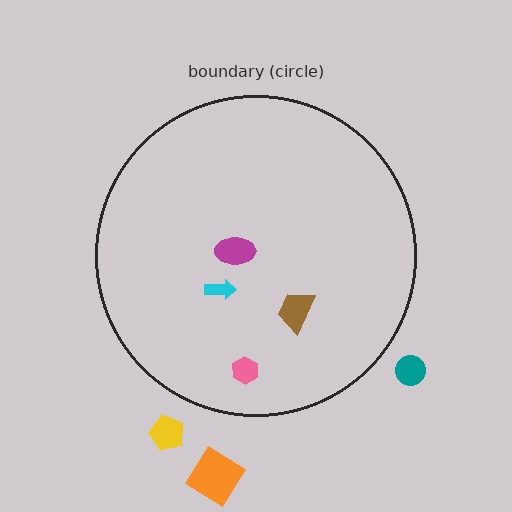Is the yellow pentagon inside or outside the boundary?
Outside.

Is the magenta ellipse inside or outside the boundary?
Inside.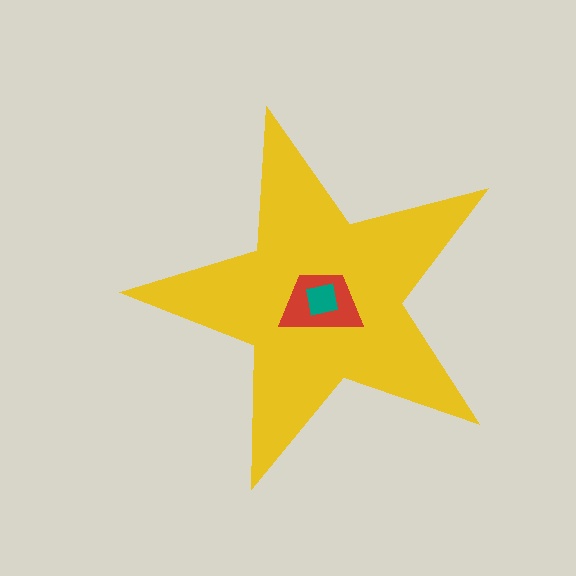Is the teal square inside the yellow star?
Yes.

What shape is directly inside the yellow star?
The red trapezoid.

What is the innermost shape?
The teal square.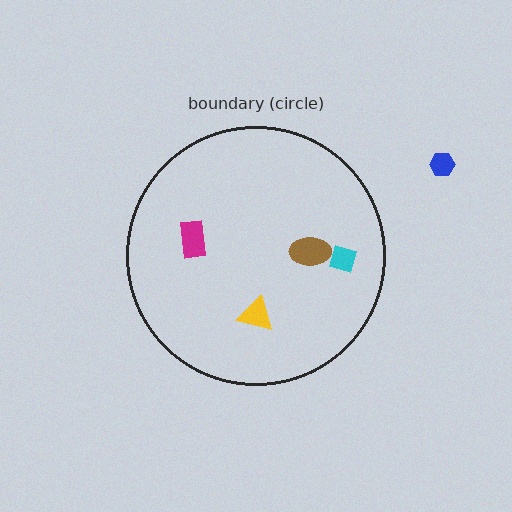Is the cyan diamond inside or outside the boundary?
Inside.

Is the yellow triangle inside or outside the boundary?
Inside.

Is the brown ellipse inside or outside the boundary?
Inside.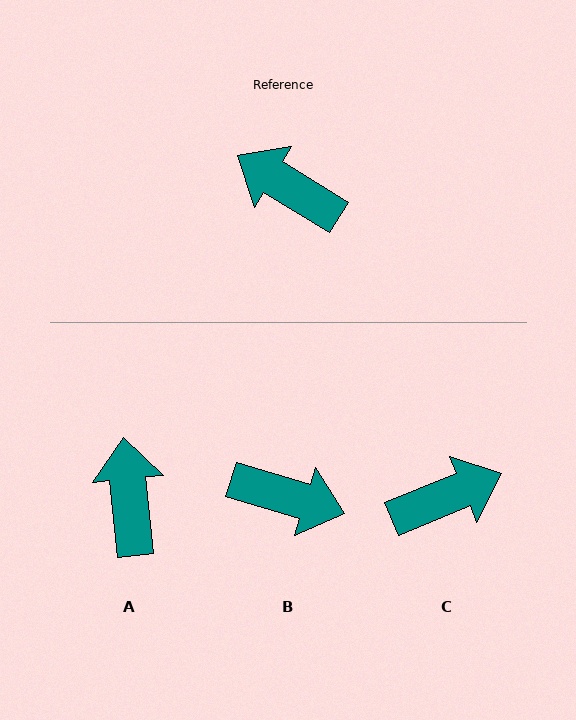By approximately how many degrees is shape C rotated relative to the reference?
Approximately 126 degrees clockwise.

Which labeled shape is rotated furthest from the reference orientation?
B, about 166 degrees away.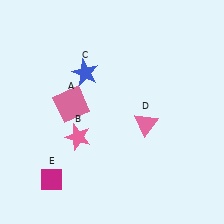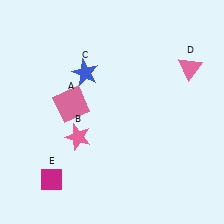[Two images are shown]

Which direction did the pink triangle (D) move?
The pink triangle (D) moved up.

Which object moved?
The pink triangle (D) moved up.